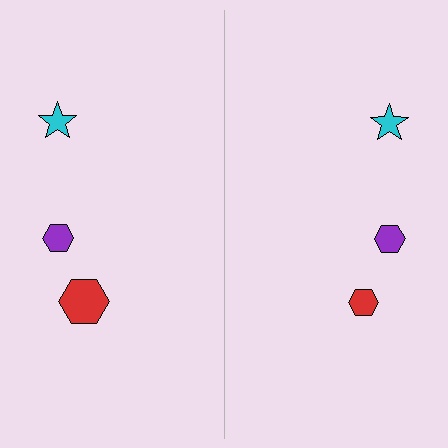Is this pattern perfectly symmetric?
No, the pattern is not perfectly symmetric. The red hexagon on the right side has a different size than its mirror counterpart.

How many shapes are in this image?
There are 6 shapes in this image.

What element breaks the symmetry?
The red hexagon on the right side has a different size than its mirror counterpart.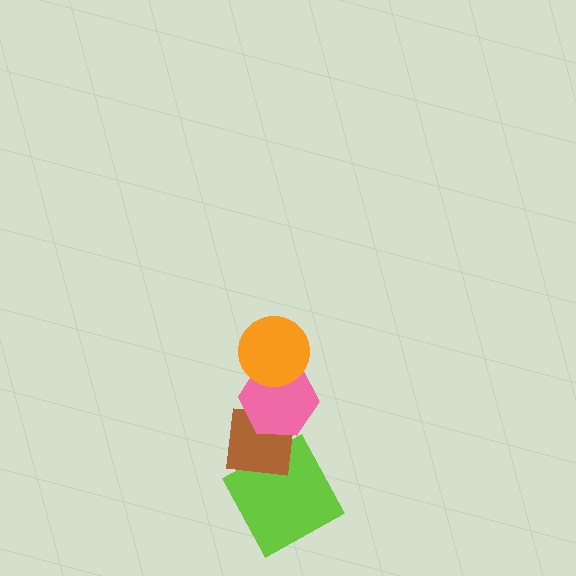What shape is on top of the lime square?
The brown square is on top of the lime square.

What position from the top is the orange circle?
The orange circle is 1st from the top.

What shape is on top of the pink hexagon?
The orange circle is on top of the pink hexagon.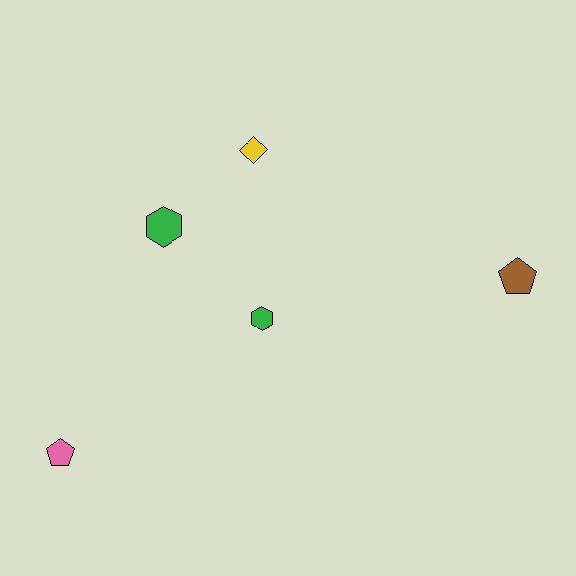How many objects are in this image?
There are 5 objects.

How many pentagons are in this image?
There are 2 pentagons.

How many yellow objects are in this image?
There is 1 yellow object.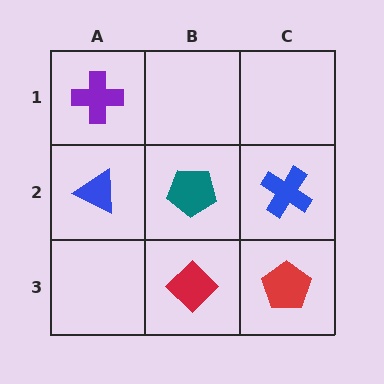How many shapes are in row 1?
1 shape.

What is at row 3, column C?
A red pentagon.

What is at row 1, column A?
A purple cross.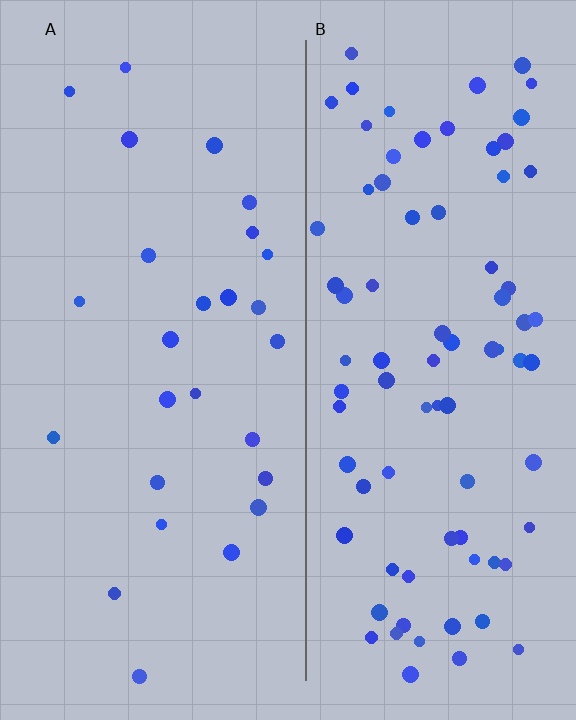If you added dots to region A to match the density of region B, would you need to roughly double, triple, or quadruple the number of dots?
Approximately triple.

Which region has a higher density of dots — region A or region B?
B (the right).